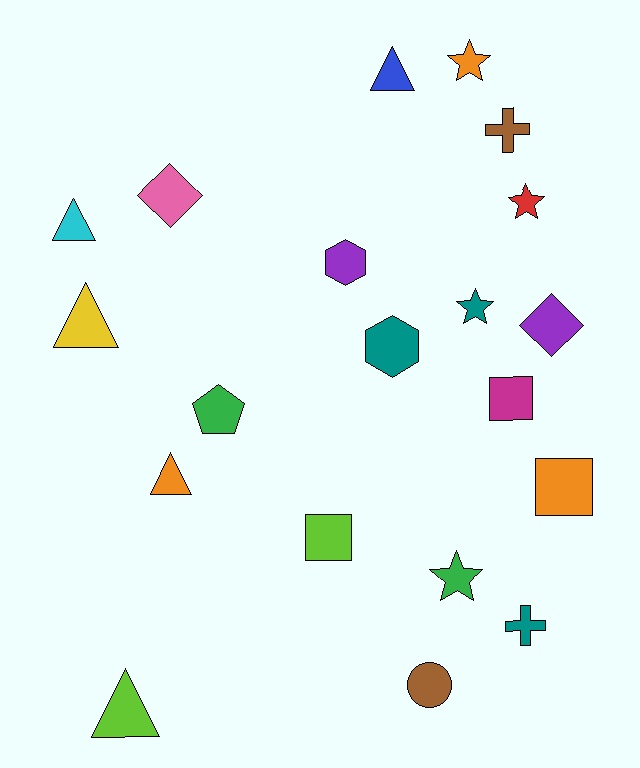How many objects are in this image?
There are 20 objects.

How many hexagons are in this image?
There are 2 hexagons.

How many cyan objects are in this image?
There is 1 cyan object.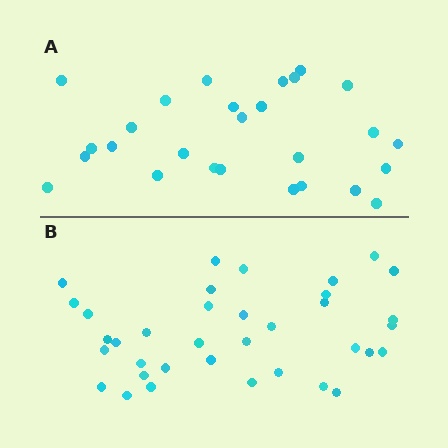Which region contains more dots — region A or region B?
Region B (the bottom region) has more dots.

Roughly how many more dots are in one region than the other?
Region B has roughly 8 or so more dots than region A.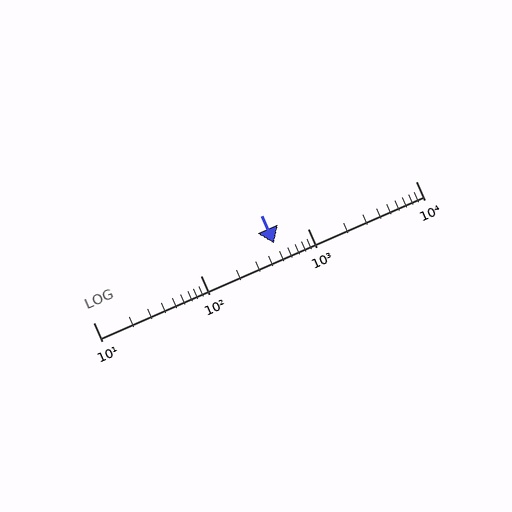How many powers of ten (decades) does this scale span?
The scale spans 3 decades, from 10 to 10000.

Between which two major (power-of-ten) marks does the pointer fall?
The pointer is between 100 and 1000.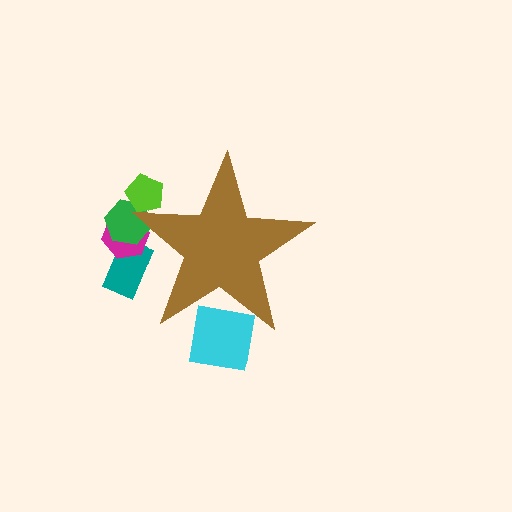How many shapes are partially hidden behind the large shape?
5 shapes are partially hidden.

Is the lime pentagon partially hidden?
Yes, the lime pentagon is partially hidden behind the brown star.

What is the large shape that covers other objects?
A brown star.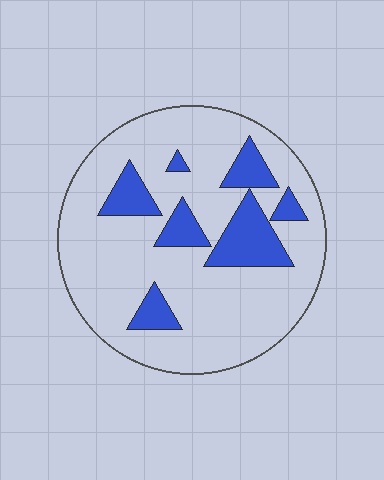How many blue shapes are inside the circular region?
7.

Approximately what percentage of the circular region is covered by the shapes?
Approximately 20%.